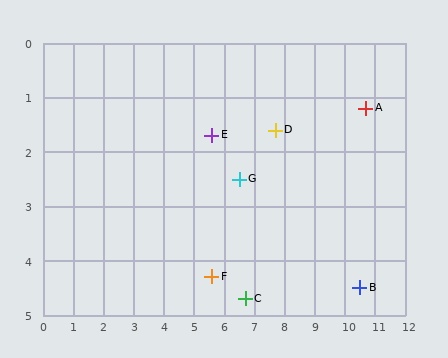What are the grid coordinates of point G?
Point G is at approximately (6.5, 2.5).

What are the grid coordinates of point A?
Point A is at approximately (10.7, 1.2).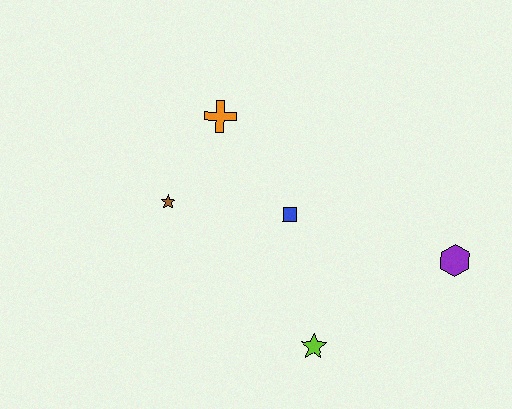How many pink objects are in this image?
There are no pink objects.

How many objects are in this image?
There are 5 objects.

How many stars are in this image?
There are 2 stars.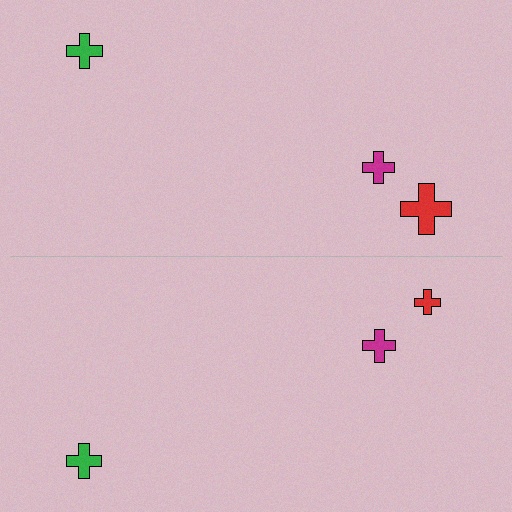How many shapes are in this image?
There are 6 shapes in this image.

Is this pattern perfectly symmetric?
No, the pattern is not perfectly symmetric. The red cross on the bottom side has a different size than its mirror counterpart.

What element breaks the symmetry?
The red cross on the bottom side has a different size than its mirror counterpart.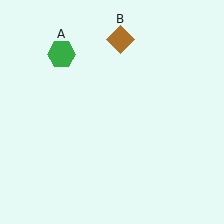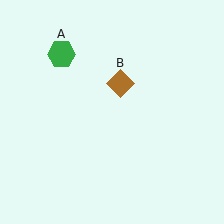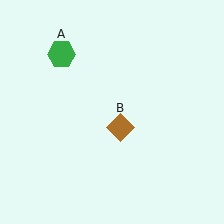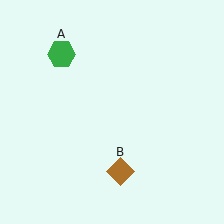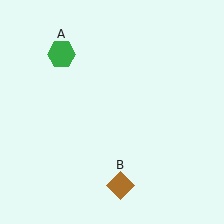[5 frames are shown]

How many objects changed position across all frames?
1 object changed position: brown diamond (object B).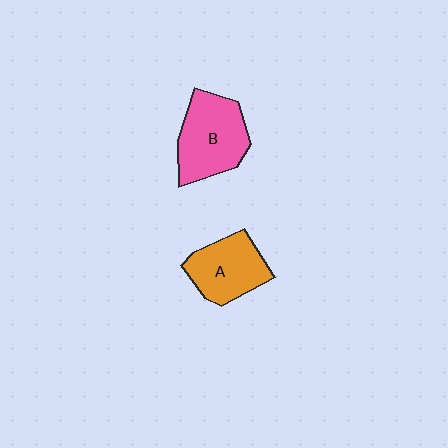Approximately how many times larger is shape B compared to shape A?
Approximately 1.2 times.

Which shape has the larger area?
Shape B (pink).